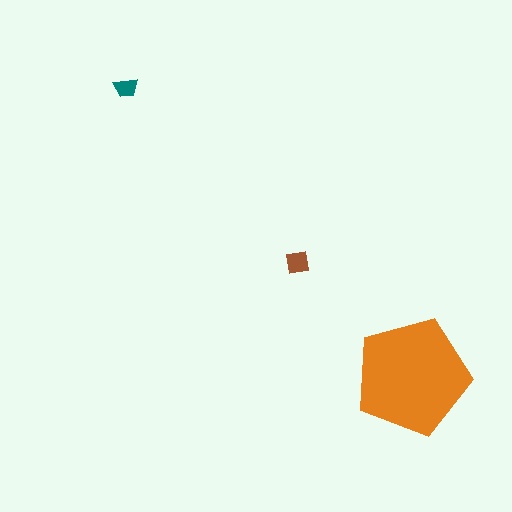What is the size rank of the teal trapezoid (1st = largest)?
3rd.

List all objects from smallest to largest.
The teal trapezoid, the brown square, the orange pentagon.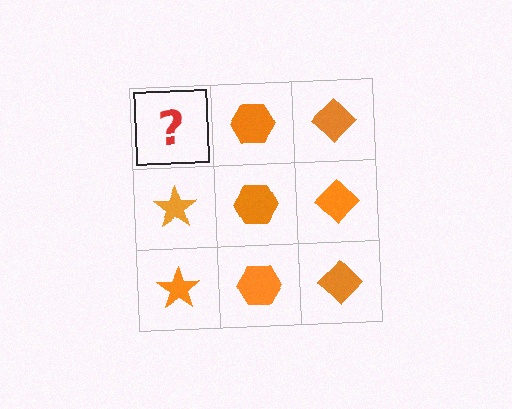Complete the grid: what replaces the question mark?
The question mark should be replaced with an orange star.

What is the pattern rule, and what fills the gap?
The rule is that each column has a consistent shape. The gap should be filled with an orange star.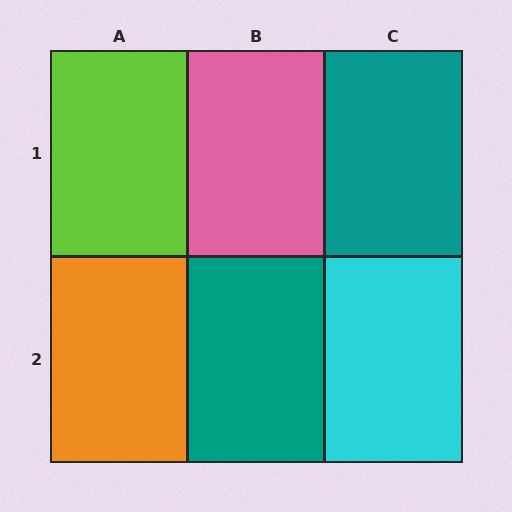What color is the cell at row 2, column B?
Teal.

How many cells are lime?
1 cell is lime.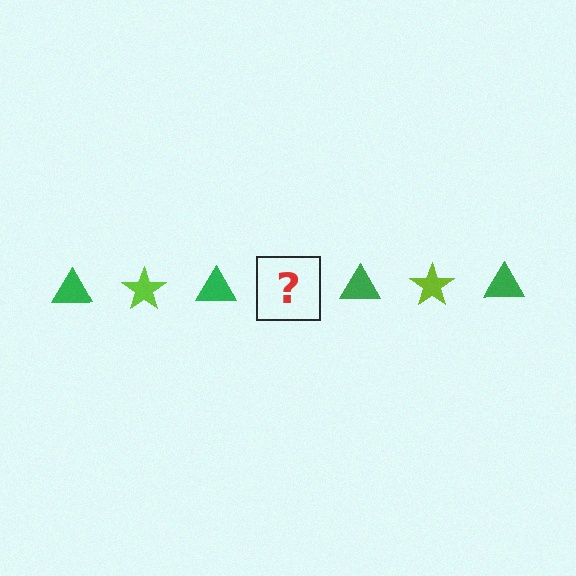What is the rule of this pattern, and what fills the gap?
The rule is that the pattern alternates between green triangle and lime star. The gap should be filled with a lime star.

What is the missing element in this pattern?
The missing element is a lime star.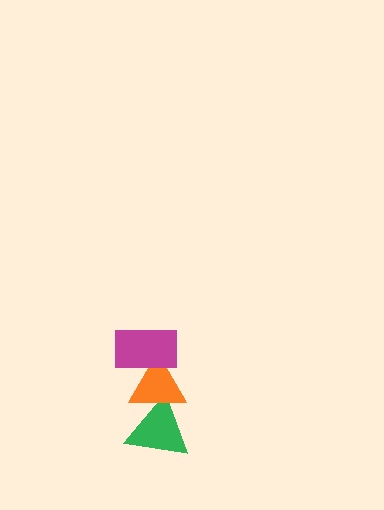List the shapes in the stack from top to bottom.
From top to bottom: the magenta rectangle, the orange triangle, the green triangle.